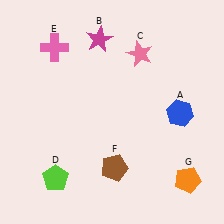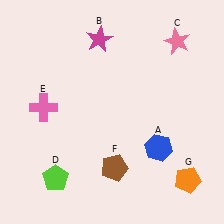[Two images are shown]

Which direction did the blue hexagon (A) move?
The blue hexagon (A) moved down.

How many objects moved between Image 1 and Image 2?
3 objects moved between the two images.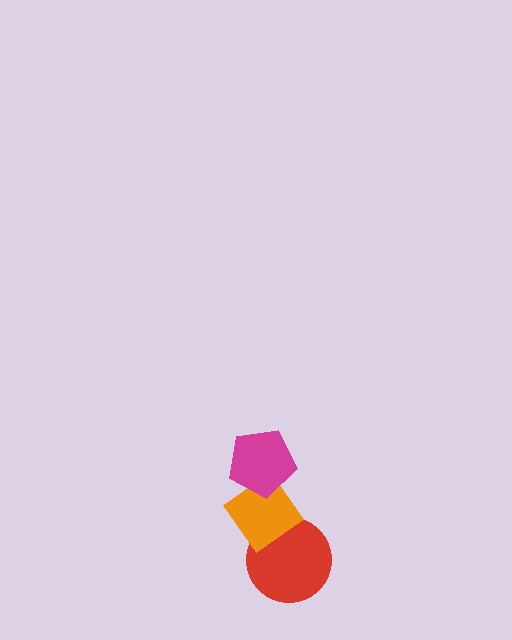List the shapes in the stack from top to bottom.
From top to bottom: the magenta pentagon, the orange diamond, the red circle.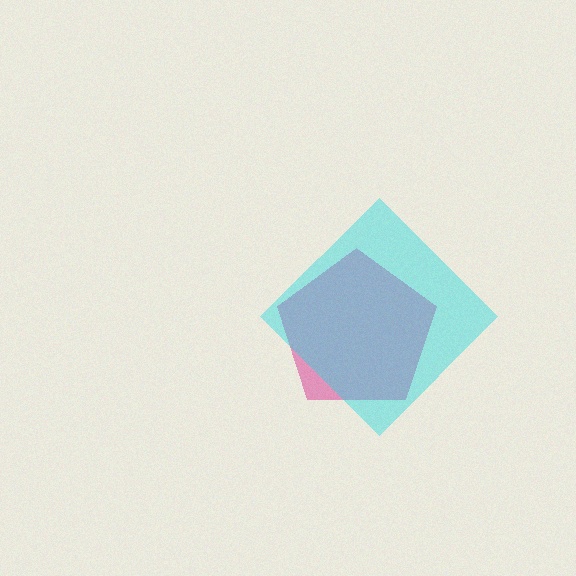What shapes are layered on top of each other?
The layered shapes are: a pink pentagon, a cyan diamond.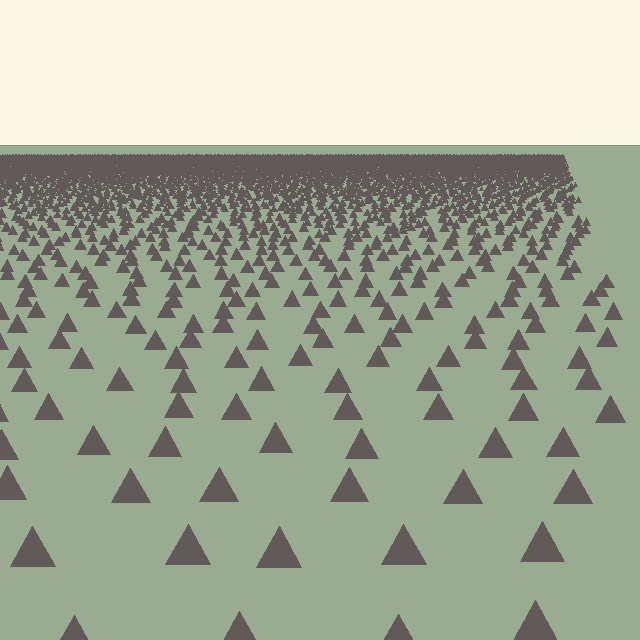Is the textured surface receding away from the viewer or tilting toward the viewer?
The surface is receding away from the viewer. Texture elements get smaller and denser toward the top.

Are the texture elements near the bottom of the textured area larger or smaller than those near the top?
Larger. Near the bottom, elements are closer to the viewer and appear at a bigger on-screen size.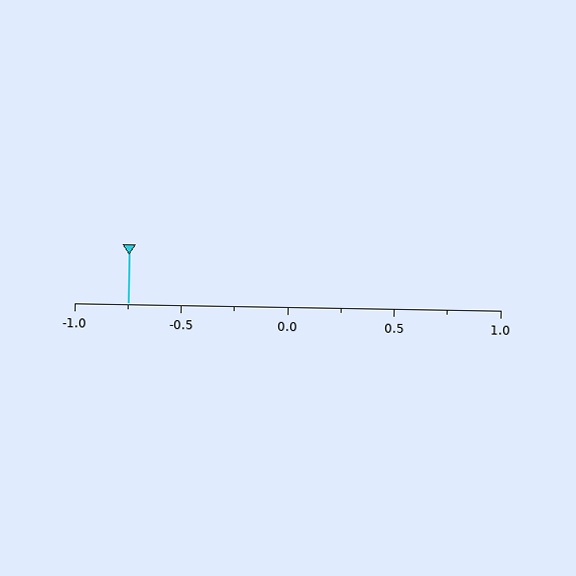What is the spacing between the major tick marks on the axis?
The major ticks are spaced 0.5 apart.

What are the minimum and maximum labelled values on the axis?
The axis runs from -1.0 to 1.0.